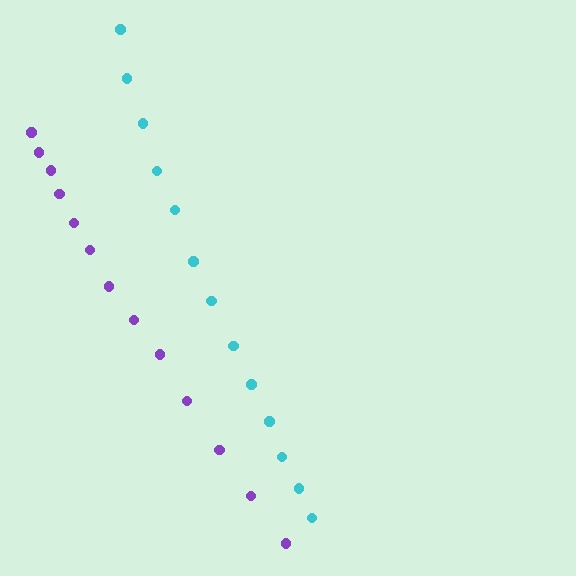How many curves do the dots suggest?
There are 2 distinct paths.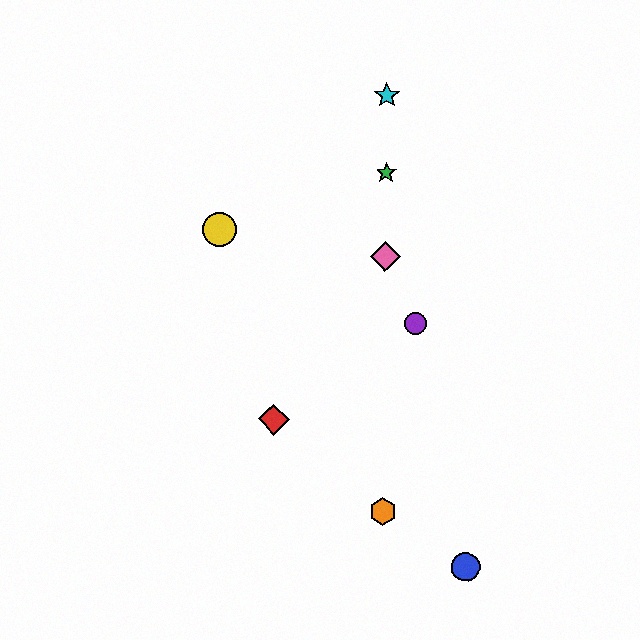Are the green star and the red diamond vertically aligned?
No, the green star is at x≈386 and the red diamond is at x≈274.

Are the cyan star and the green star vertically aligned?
Yes, both are at x≈387.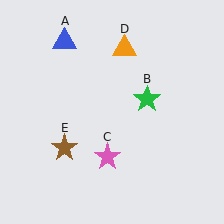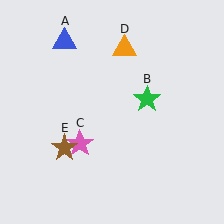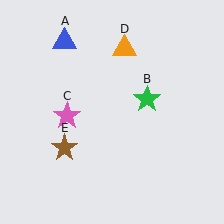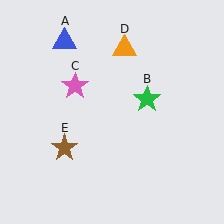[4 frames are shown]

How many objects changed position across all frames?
1 object changed position: pink star (object C).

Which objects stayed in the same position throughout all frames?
Blue triangle (object A) and green star (object B) and orange triangle (object D) and brown star (object E) remained stationary.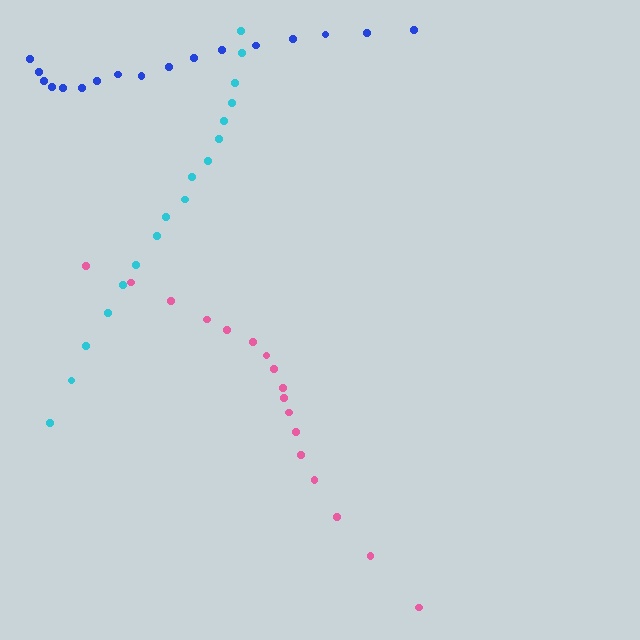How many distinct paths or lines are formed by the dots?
There are 3 distinct paths.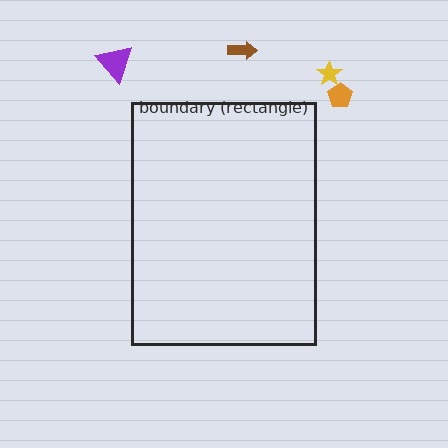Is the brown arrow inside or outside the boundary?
Outside.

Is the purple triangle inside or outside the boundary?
Outside.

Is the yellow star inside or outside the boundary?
Outside.